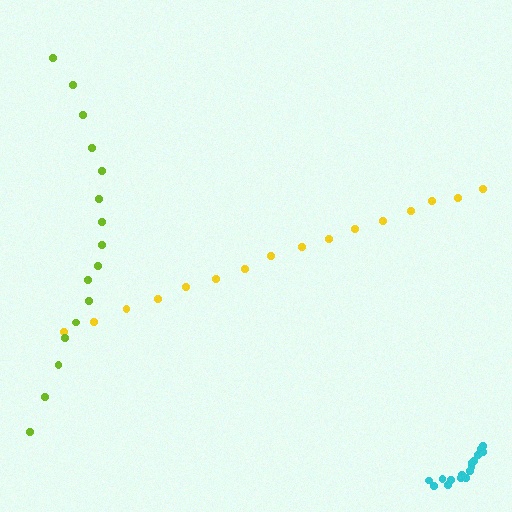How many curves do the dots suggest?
There are 3 distinct paths.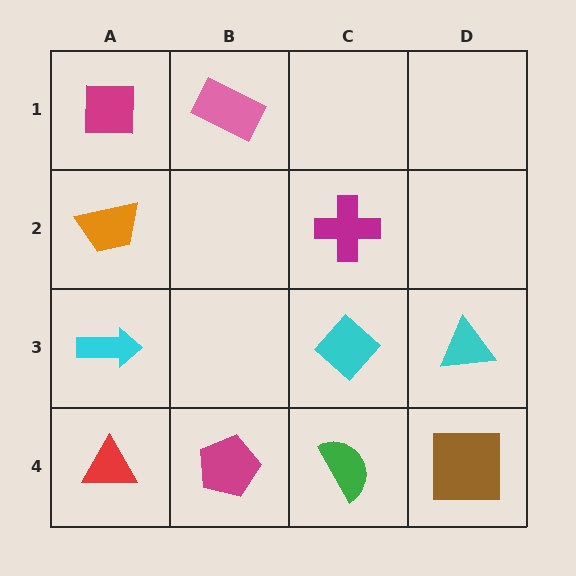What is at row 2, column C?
A magenta cross.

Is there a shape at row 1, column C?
No, that cell is empty.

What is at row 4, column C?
A green semicircle.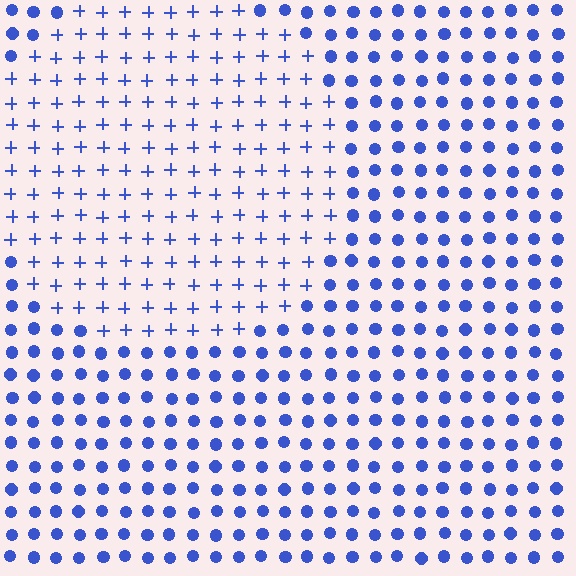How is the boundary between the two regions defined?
The boundary is defined by a change in element shape: plus signs inside vs. circles outside. All elements share the same color and spacing.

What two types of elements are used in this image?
The image uses plus signs inside the circle region and circles outside it.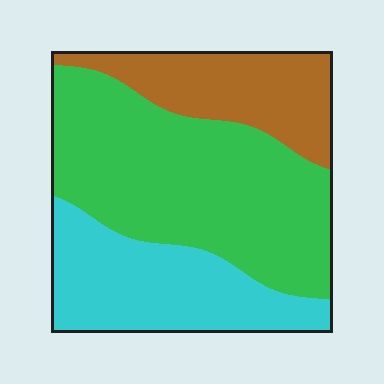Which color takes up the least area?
Brown, at roughly 20%.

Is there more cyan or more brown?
Cyan.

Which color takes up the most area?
Green, at roughly 50%.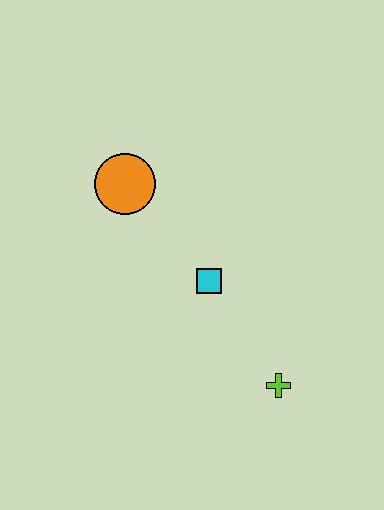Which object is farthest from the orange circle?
The lime cross is farthest from the orange circle.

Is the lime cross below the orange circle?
Yes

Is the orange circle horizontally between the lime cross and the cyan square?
No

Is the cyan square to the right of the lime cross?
No